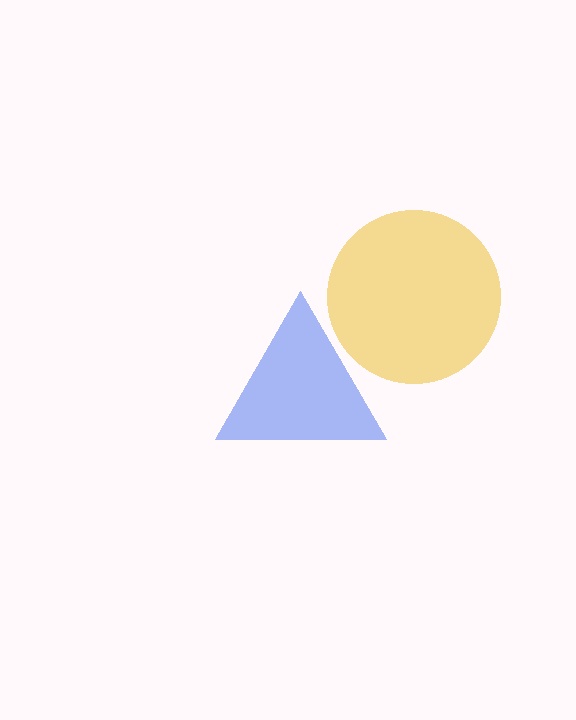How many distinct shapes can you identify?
There are 2 distinct shapes: a yellow circle, a blue triangle.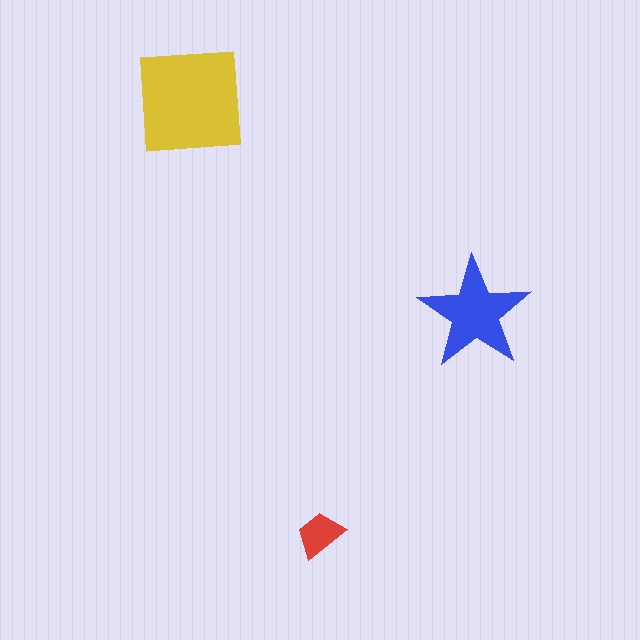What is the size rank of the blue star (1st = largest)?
2nd.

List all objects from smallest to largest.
The red trapezoid, the blue star, the yellow square.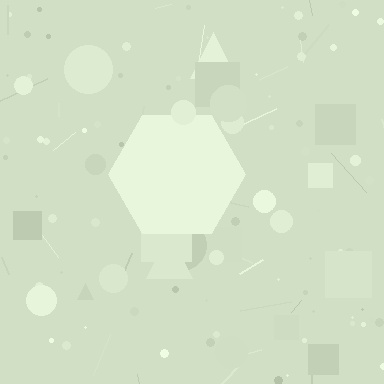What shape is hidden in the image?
A hexagon is hidden in the image.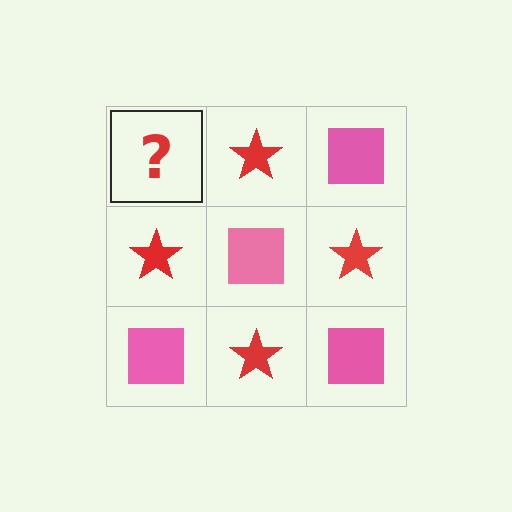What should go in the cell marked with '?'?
The missing cell should contain a pink square.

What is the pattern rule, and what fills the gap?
The rule is that it alternates pink square and red star in a checkerboard pattern. The gap should be filled with a pink square.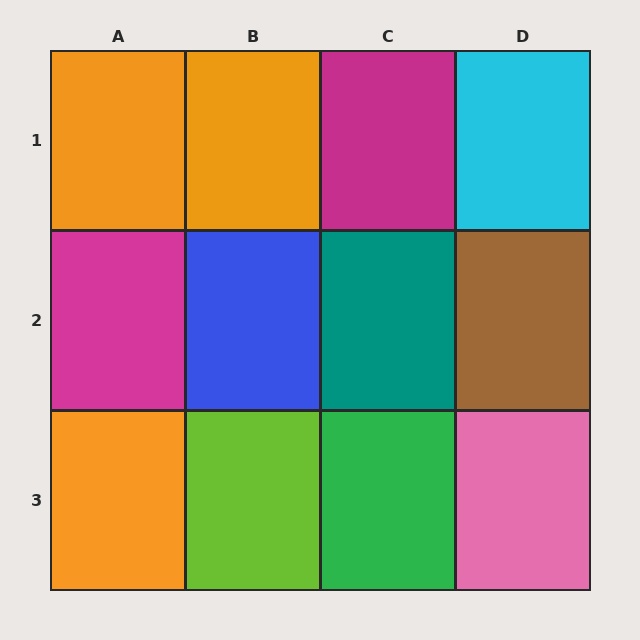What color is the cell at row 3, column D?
Pink.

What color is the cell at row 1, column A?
Orange.